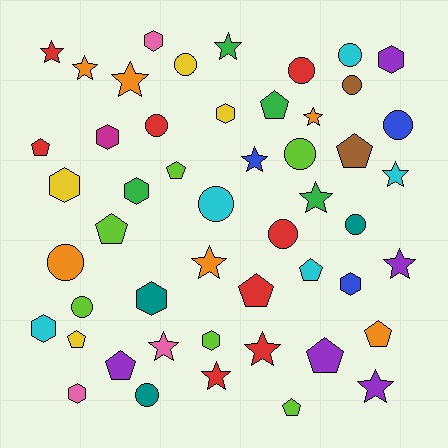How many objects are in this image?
There are 50 objects.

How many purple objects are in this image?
There are 5 purple objects.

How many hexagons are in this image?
There are 11 hexagons.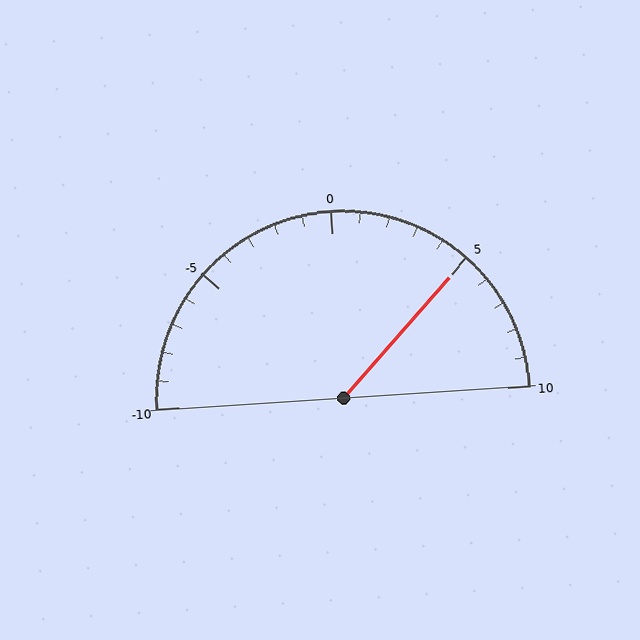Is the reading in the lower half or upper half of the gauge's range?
The reading is in the upper half of the range (-10 to 10).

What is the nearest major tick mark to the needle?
The nearest major tick mark is 5.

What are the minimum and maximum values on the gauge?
The gauge ranges from -10 to 10.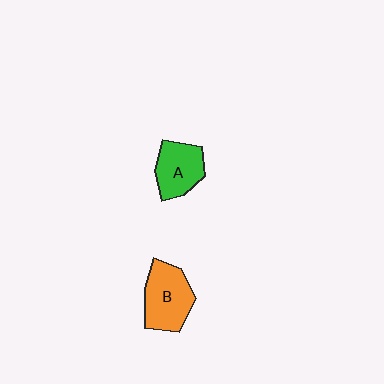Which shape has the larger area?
Shape B (orange).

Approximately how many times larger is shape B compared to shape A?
Approximately 1.2 times.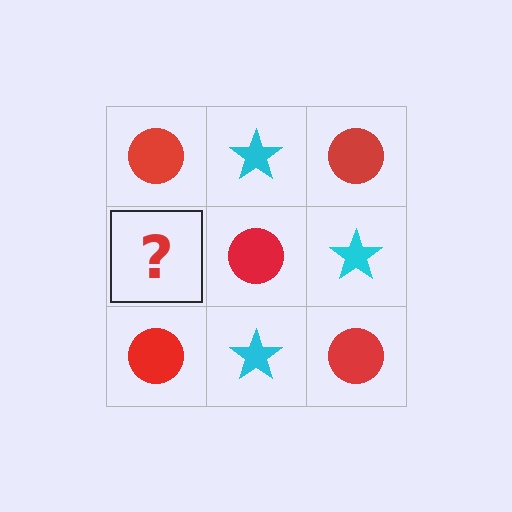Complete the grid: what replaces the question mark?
The question mark should be replaced with a cyan star.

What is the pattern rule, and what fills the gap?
The rule is that it alternates red circle and cyan star in a checkerboard pattern. The gap should be filled with a cyan star.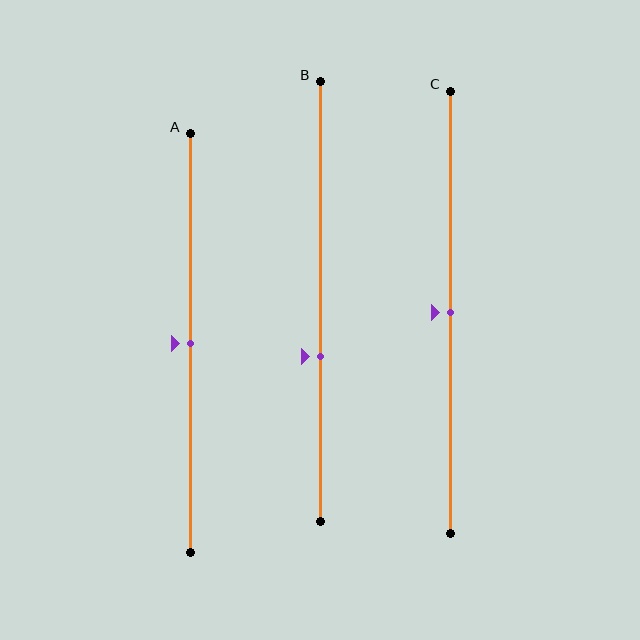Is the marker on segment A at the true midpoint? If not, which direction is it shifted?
Yes, the marker on segment A is at the true midpoint.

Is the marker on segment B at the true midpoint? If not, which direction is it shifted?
No, the marker on segment B is shifted downward by about 12% of the segment length.